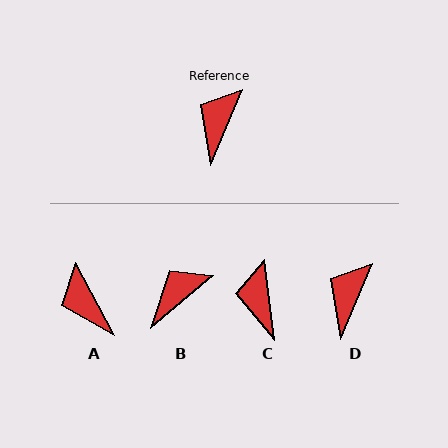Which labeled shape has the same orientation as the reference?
D.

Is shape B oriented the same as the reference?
No, it is off by about 27 degrees.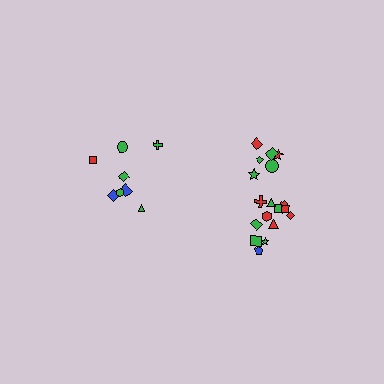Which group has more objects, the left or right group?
The right group.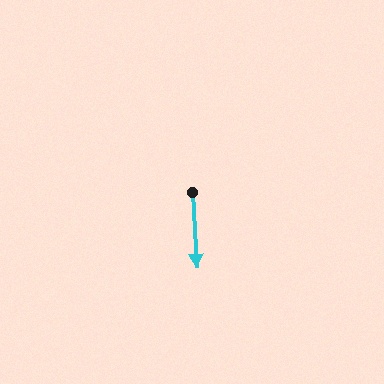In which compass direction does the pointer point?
South.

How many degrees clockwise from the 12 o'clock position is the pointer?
Approximately 176 degrees.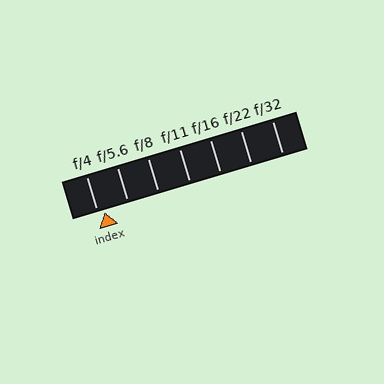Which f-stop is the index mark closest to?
The index mark is closest to f/4.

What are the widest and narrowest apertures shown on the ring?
The widest aperture shown is f/4 and the narrowest is f/32.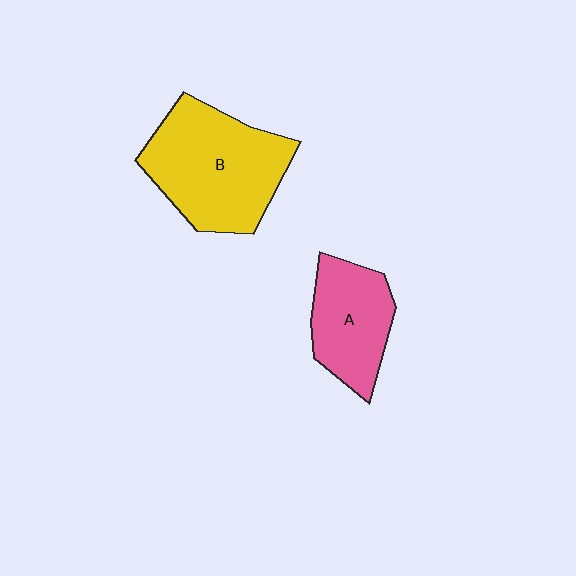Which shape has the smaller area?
Shape A (pink).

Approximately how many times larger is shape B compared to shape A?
Approximately 1.6 times.